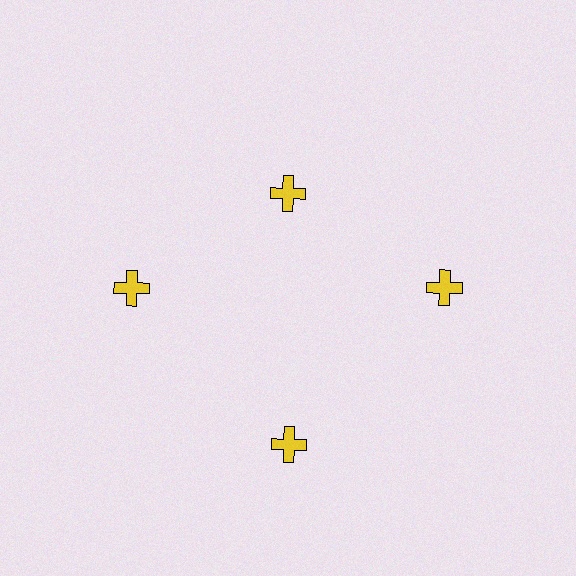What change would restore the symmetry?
The symmetry would be restored by moving it outward, back onto the ring so that all 4 crosses sit at equal angles and equal distance from the center.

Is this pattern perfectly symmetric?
No. The 4 yellow crosses are arranged in a ring, but one element near the 12 o'clock position is pulled inward toward the center, breaking the 4-fold rotational symmetry.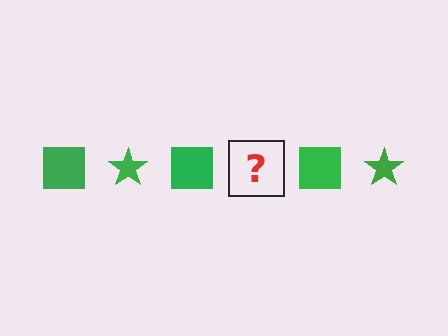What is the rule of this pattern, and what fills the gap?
The rule is that the pattern cycles through square, star shapes in green. The gap should be filled with a green star.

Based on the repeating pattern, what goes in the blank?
The blank should be a green star.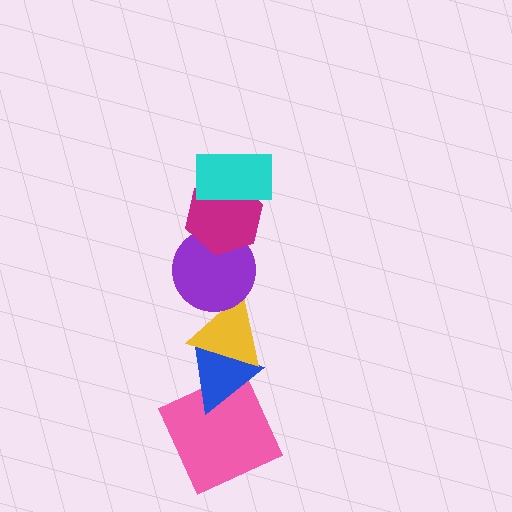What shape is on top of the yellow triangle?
The purple circle is on top of the yellow triangle.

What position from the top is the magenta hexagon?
The magenta hexagon is 2nd from the top.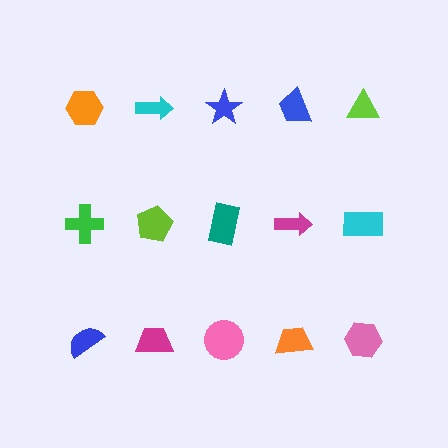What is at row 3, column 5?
A pink hexagon.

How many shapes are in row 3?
5 shapes.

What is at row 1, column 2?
A cyan arrow.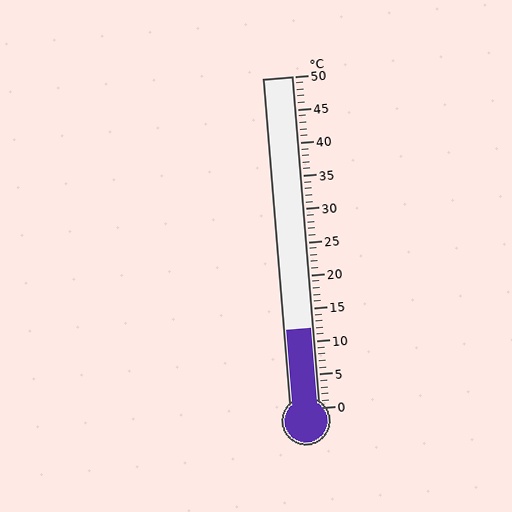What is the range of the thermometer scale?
The thermometer scale ranges from 0°C to 50°C.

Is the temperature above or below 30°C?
The temperature is below 30°C.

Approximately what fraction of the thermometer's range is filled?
The thermometer is filled to approximately 25% of its range.